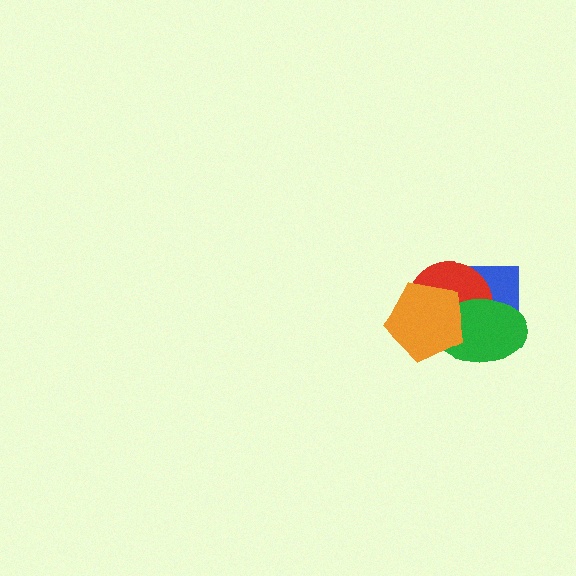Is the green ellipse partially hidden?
Yes, it is partially covered by another shape.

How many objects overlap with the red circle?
3 objects overlap with the red circle.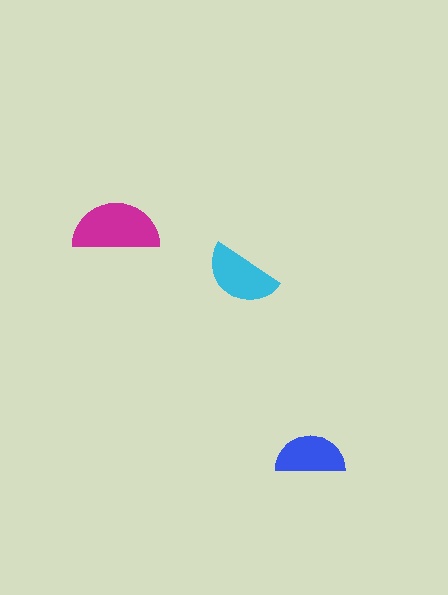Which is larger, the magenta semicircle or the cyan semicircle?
The magenta one.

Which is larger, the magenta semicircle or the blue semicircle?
The magenta one.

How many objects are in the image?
There are 3 objects in the image.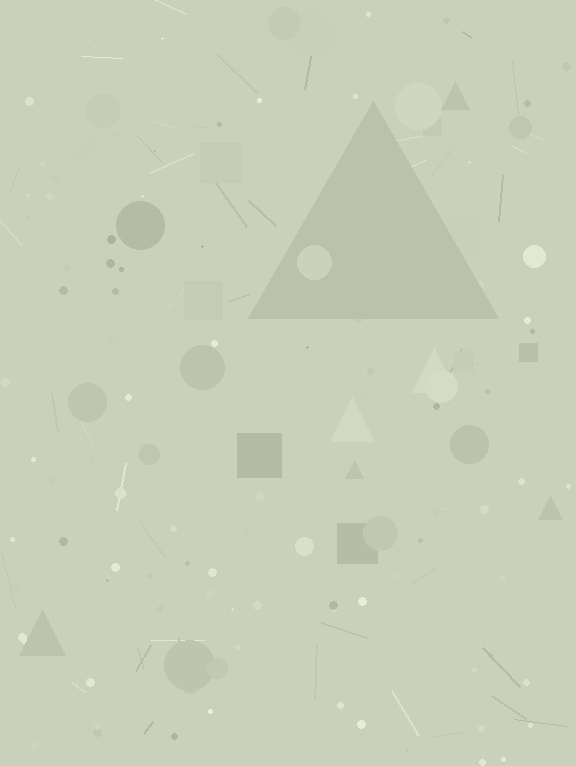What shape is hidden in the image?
A triangle is hidden in the image.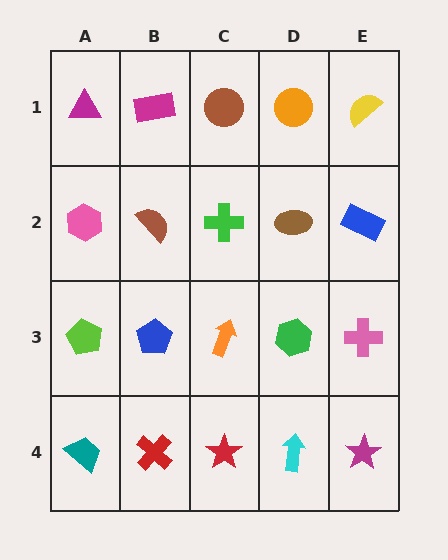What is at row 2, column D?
A brown ellipse.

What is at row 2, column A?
A pink hexagon.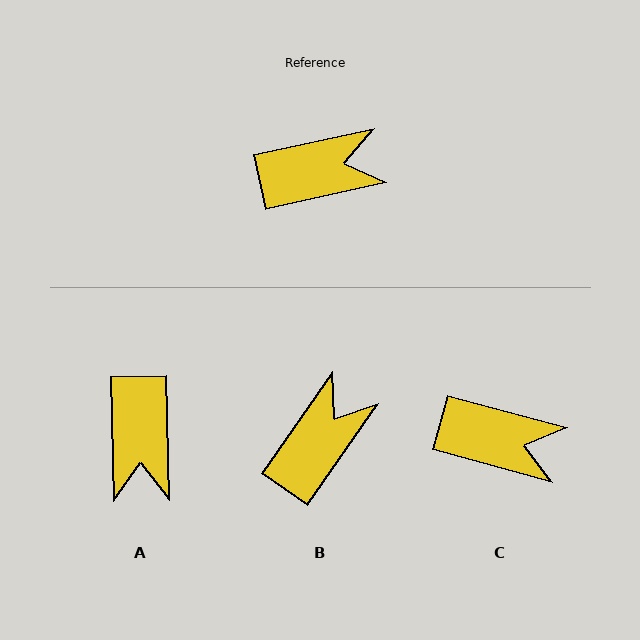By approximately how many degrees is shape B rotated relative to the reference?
Approximately 43 degrees counter-clockwise.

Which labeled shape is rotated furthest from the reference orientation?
A, about 101 degrees away.